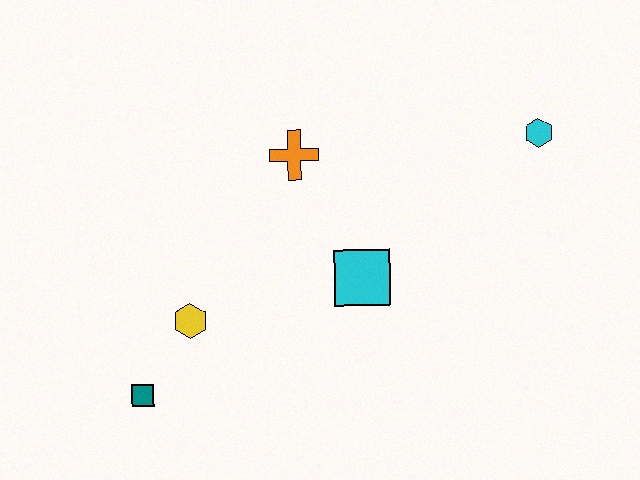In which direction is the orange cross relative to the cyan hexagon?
The orange cross is to the left of the cyan hexagon.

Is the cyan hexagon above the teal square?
Yes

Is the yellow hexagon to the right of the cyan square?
No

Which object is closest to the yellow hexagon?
The teal square is closest to the yellow hexagon.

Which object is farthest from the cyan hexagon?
The teal square is farthest from the cyan hexagon.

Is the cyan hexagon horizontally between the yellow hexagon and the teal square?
No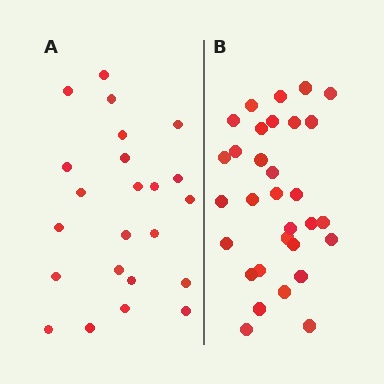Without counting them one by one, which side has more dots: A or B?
Region B (the right region) has more dots.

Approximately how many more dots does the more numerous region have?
Region B has roughly 8 or so more dots than region A.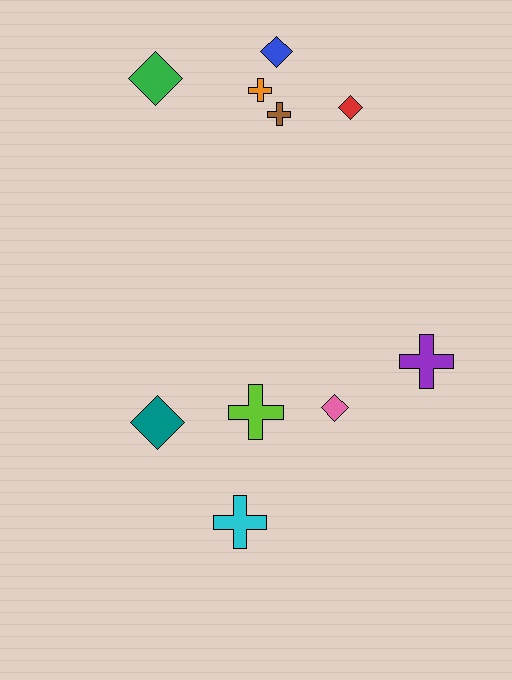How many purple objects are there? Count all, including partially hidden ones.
There is 1 purple object.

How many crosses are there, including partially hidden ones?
There are 5 crosses.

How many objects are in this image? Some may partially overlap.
There are 10 objects.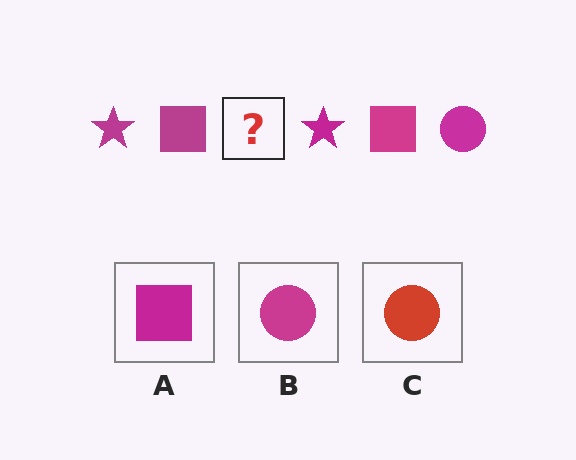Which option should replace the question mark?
Option B.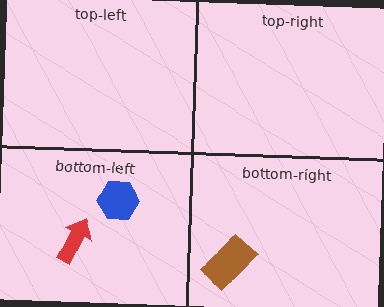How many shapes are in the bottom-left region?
2.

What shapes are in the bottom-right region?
The brown rectangle.